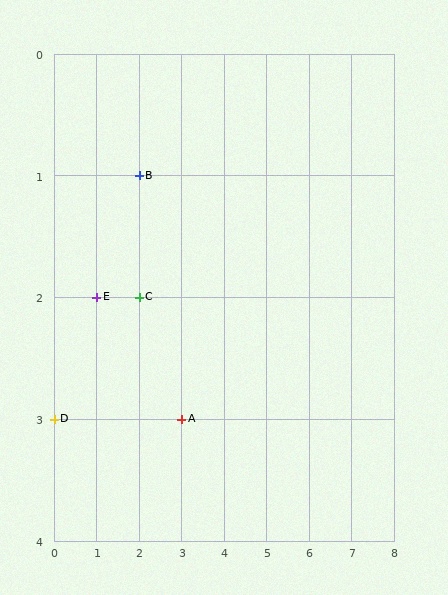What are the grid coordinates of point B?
Point B is at grid coordinates (2, 1).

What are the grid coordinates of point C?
Point C is at grid coordinates (2, 2).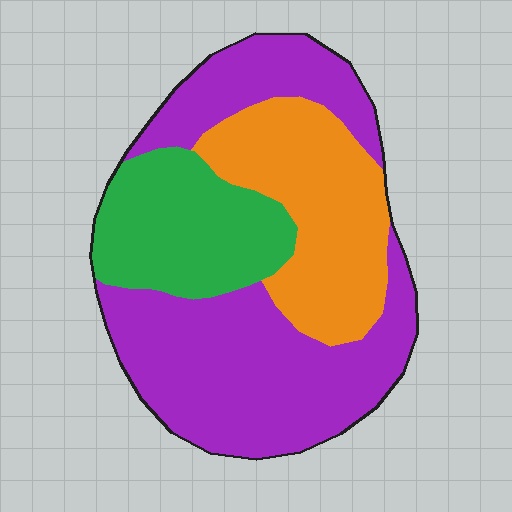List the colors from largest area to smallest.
From largest to smallest: purple, orange, green.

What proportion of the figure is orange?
Orange covers 27% of the figure.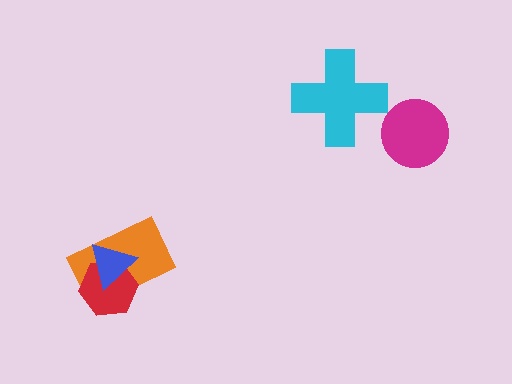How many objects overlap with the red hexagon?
2 objects overlap with the red hexagon.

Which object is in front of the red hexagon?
The blue triangle is in front of the red hexagon.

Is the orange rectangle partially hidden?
Yes, it is partially covered by another shape.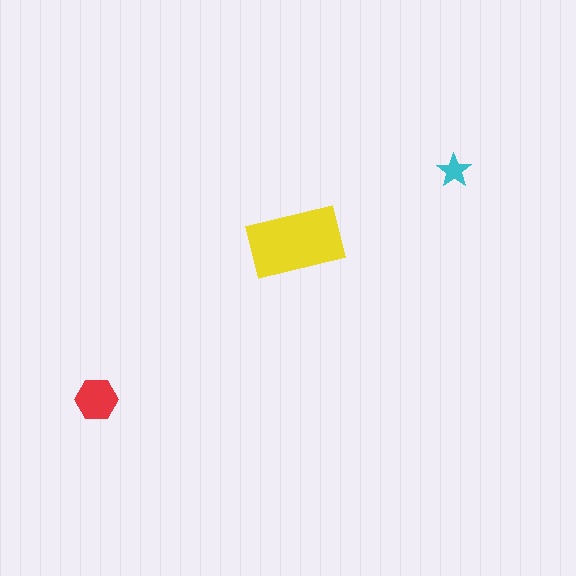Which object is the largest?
The yellow rectangle.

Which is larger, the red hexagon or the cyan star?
The red hexagon.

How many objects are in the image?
There are 3 objects in the image.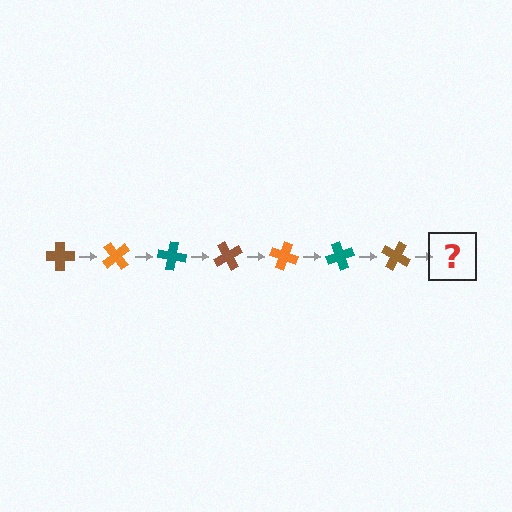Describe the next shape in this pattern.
It should be an orange cross, rotated 350 degrees from the start.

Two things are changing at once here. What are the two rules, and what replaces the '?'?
The two rules are that it rotates 50 degrees each step and the color cycles through brown, orange, and teal. The '?' should be an orange cross, rotated 350 degrees from the start.